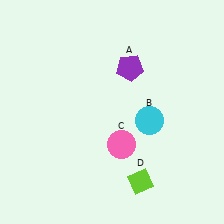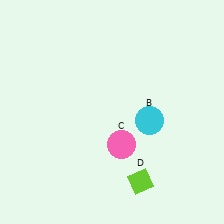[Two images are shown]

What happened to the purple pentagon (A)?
The purple pentagon (A) was removed in Image 2. It was in the top-right area of Image 1.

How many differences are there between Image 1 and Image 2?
There is 1 difference between the two images.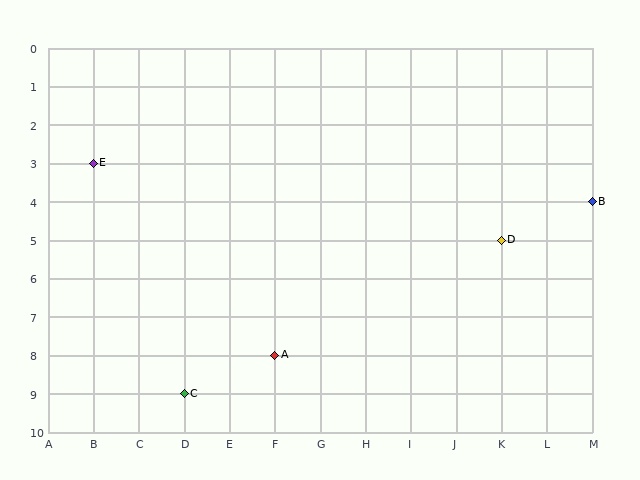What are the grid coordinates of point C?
Point C is at grid coordinates (D, 9).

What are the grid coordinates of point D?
Point D is at grid coordinates (K, 5).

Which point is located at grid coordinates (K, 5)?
Point D is at (K, 5).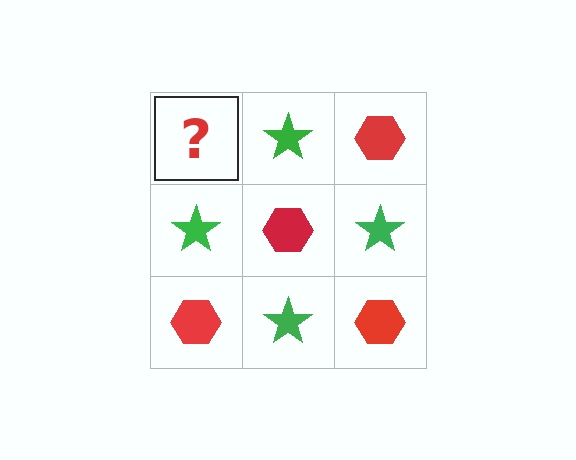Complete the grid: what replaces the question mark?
The question mark should be replaced with a red hexagon.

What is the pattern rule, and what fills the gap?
The rule is that it alternates red hexagon and green star in a checkerboard pattern. The gap should be filled with a red hexagon.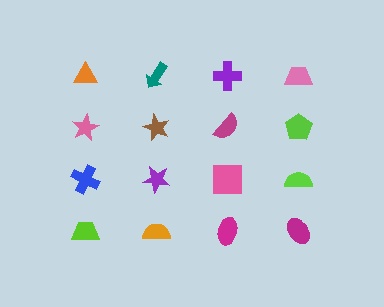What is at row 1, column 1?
An orange triangle.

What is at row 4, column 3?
A magenta ellipse.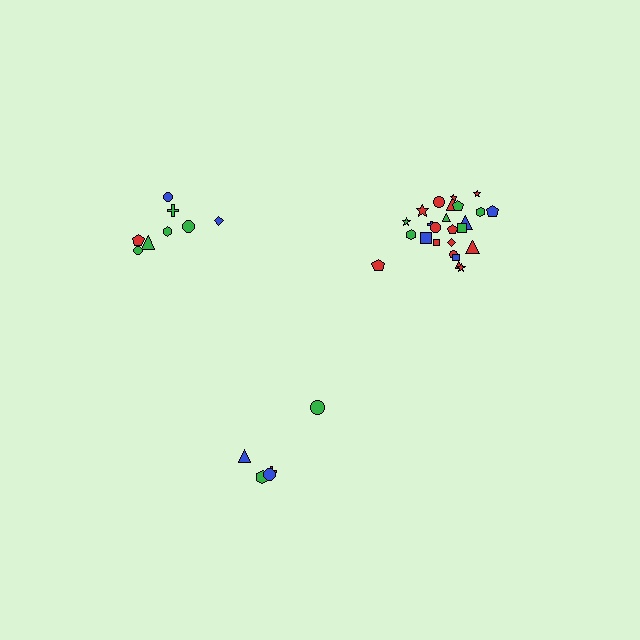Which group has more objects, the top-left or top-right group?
The top-right group.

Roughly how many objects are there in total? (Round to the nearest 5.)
Roughly 40 objects in total.